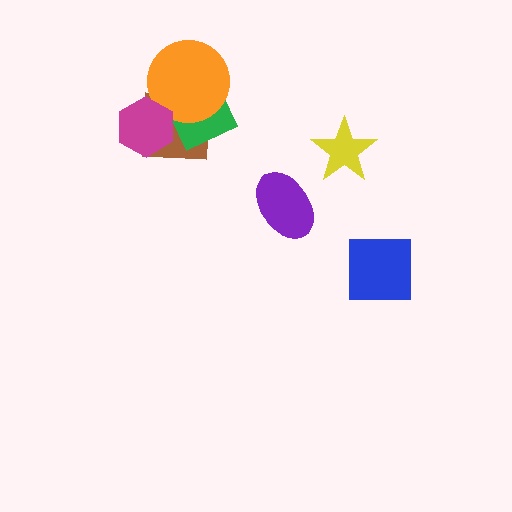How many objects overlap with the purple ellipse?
0 objects overlap with the purple ellipse.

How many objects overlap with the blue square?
0 objects overlap with the blue square.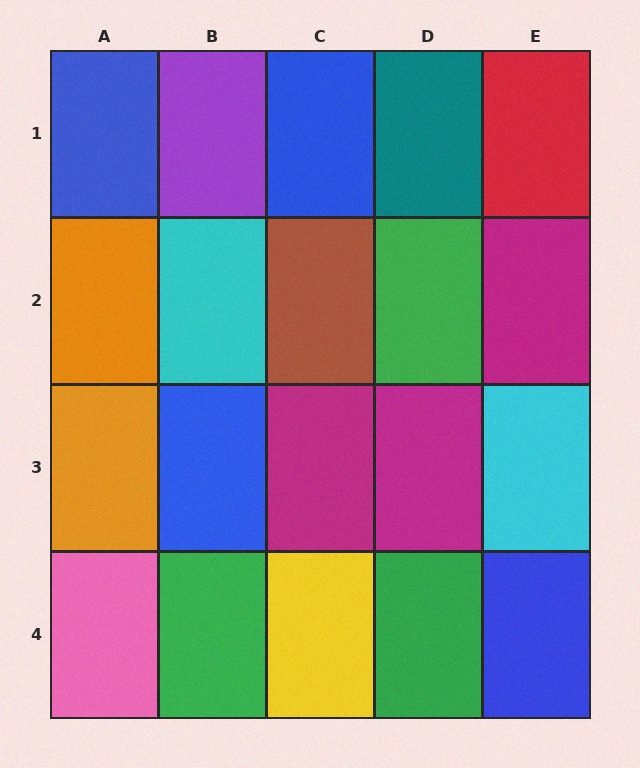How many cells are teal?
1 cell is teal.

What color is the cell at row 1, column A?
Blue.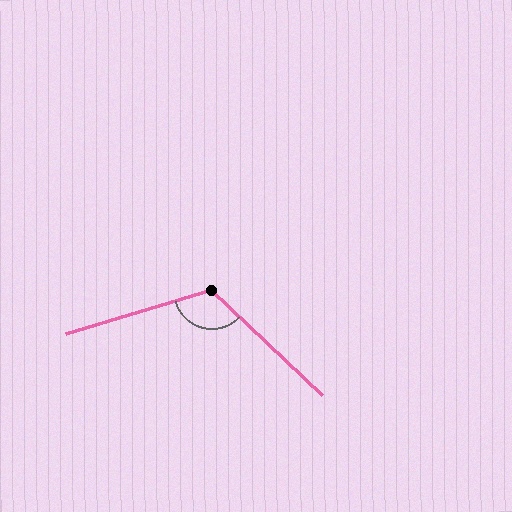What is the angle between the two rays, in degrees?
Approximately 120 degrees.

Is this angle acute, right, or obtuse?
It is obtuse.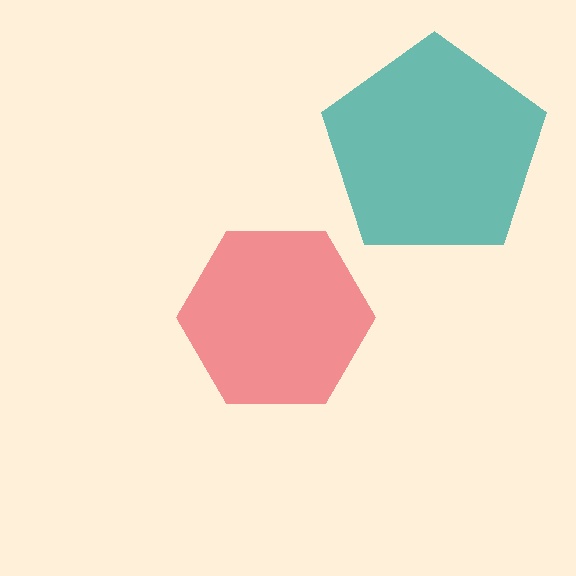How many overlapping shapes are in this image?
There are 2 overlapping shapes in the image.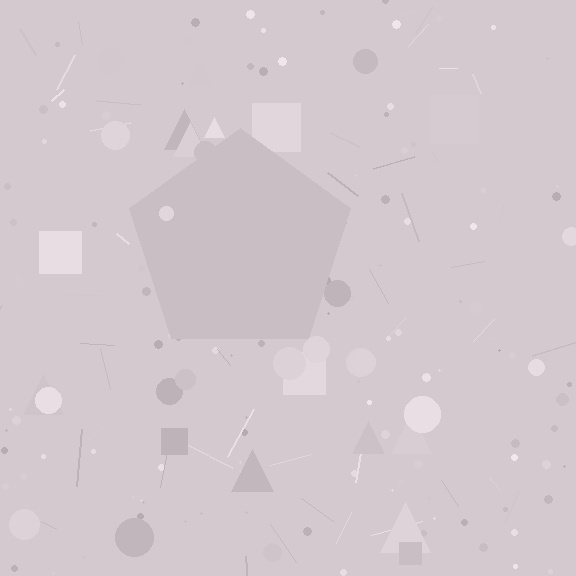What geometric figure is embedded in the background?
A pentagon is embedded in the background.